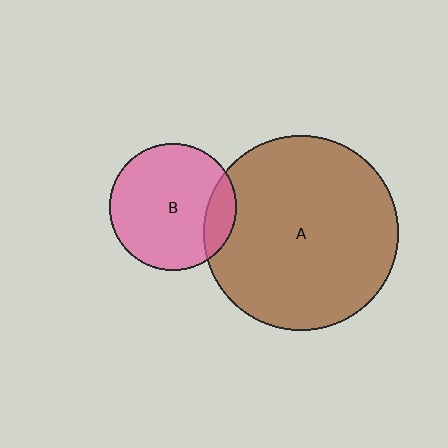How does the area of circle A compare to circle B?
Approximately 2.3 times.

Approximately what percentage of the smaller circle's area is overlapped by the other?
Approximately 15%.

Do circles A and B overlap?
Yes.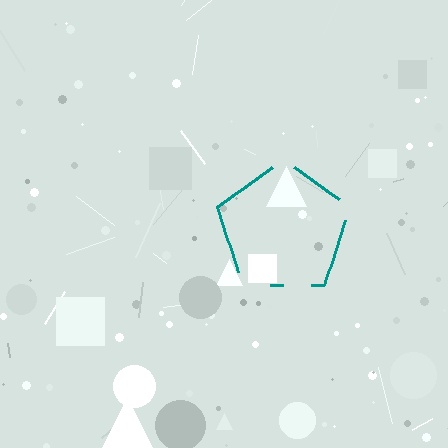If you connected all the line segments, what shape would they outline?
They would outline a pentagon.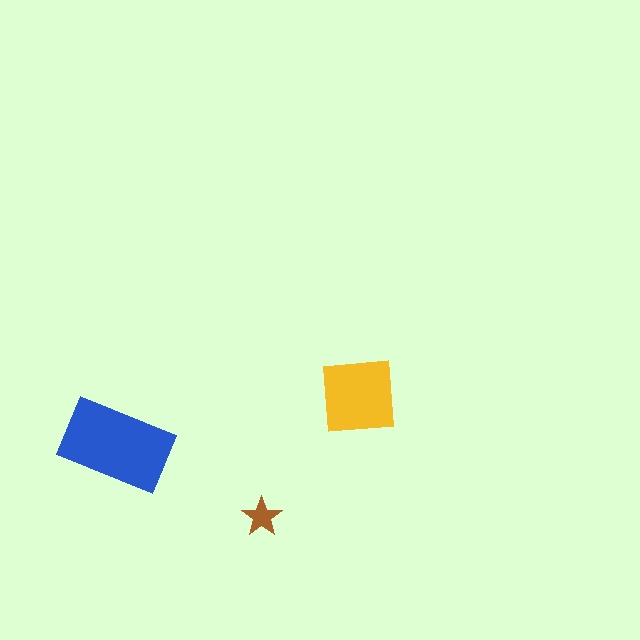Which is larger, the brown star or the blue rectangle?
The blue rectangle.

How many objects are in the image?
There are 3 objects in the image.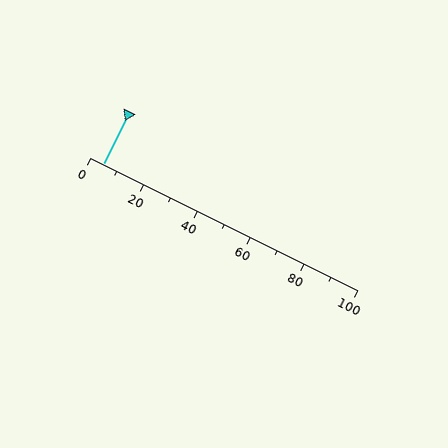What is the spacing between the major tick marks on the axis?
The major ticks are spaced 20 apart.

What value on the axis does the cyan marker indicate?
The marker indicates approximately 5.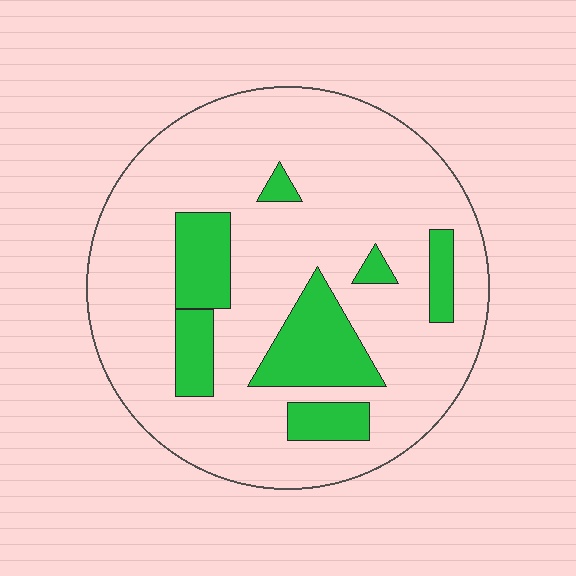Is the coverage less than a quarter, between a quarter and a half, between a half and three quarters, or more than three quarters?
Less than a quarter.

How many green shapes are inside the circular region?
7.